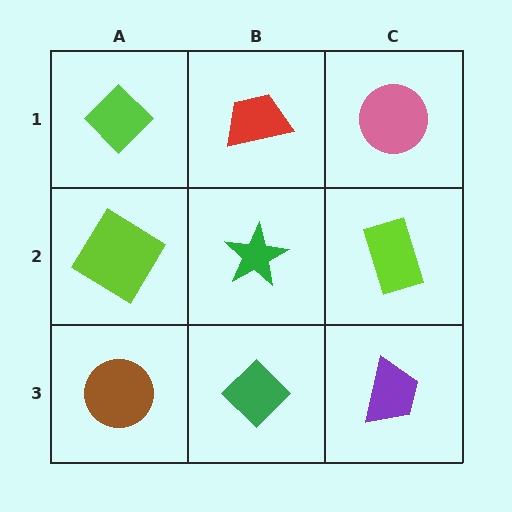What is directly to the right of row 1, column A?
A red trapezoid.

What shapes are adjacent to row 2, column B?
A red trapezoid (row 1, column B), a green diamond (row 3, column B), a lime diamond (row 2, column A), a lime rectangle (row 2, column C).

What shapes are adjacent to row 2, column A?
A lime diamond (row 1, column A), a brown circle (row 3, column A), a green star (row 2, column B).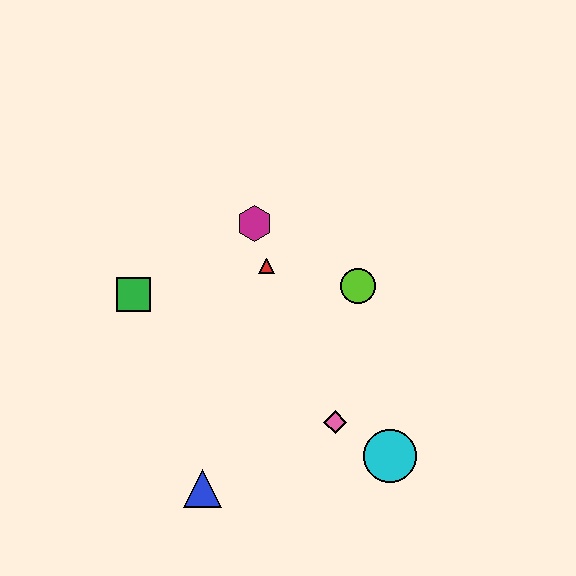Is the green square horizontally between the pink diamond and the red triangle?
No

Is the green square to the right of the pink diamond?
No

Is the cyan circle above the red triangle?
No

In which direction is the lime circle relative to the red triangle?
The lime circle is to the right of the red triangle.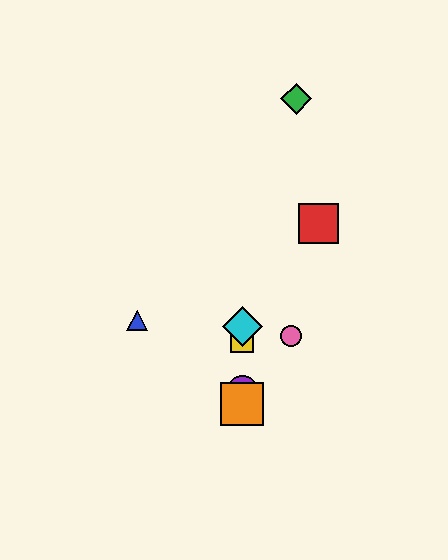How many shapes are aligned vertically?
4 shapes (the yellow square, the purple circle, the orange square, the cyan diamond) are aligned vertically.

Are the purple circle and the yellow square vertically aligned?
Yes, both are at x≈242.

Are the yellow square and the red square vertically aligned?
No, the yellow square is at x≈242 and the red square is at x≈318.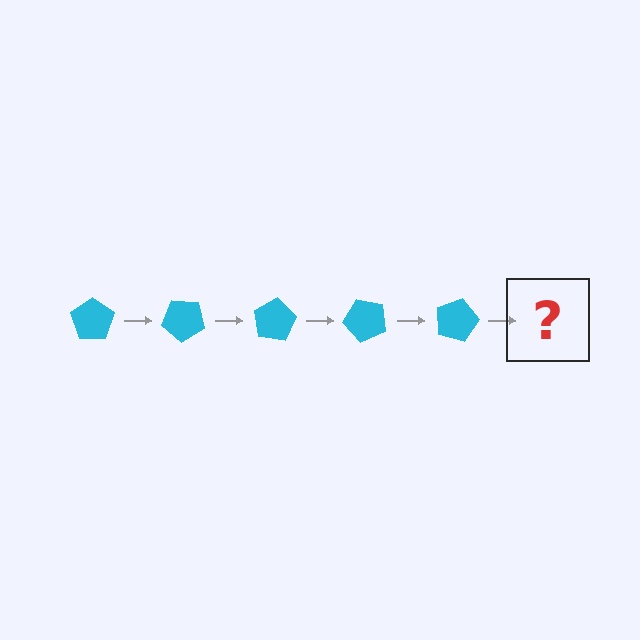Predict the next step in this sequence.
The next step is a cyan pentagon rotated 200 degrees.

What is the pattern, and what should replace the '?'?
The pattern is that the pentagon rotates 40 degrees each step. The '?' should be a cyan pentagon rotated 200 degrees.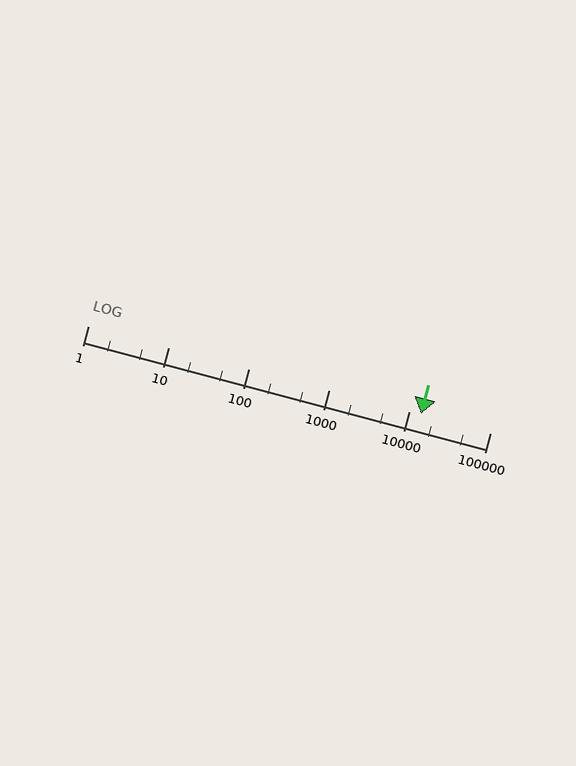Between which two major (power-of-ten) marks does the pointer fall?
The pointer is between 10000 and 100000.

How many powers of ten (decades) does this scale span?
The scale spans 5 decades, from 1 to 100000.